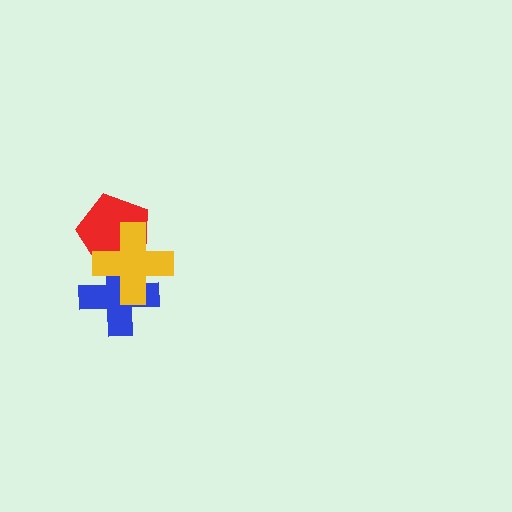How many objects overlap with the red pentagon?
2 objects overlap with the red pentagon.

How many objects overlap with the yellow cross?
2 objects overlap with the yellow cross.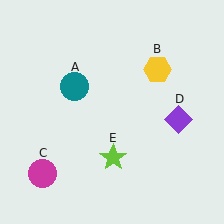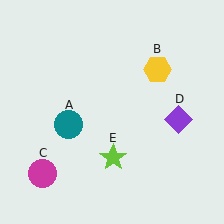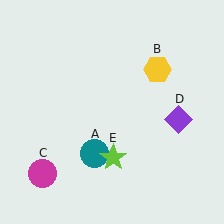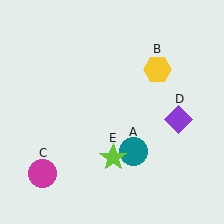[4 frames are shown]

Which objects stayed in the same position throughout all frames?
Yellow hexagon (object B) and magenta circle (object C) and purple diamond (object D) and lime star (object E) remained stationary.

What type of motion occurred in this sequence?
The teal circle (object A) rotated counterclockwise around the center of the scene.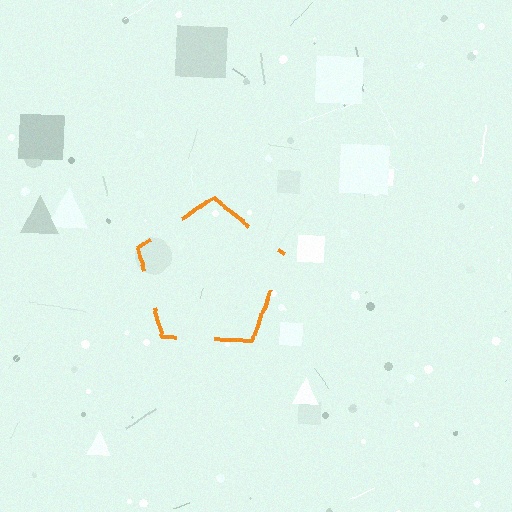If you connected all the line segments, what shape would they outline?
They would outline a pentagon.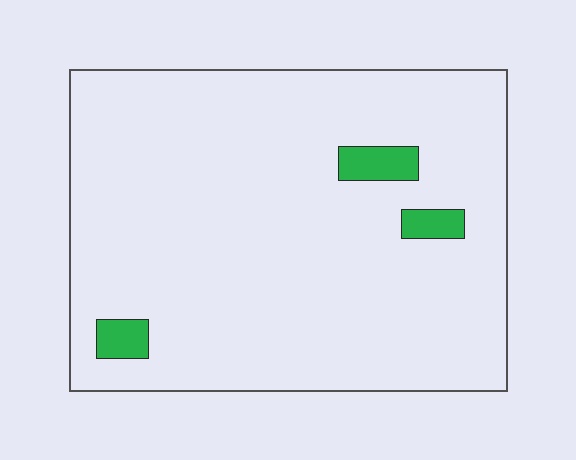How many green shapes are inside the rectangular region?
3.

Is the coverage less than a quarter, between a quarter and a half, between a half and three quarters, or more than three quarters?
Less than a quarter.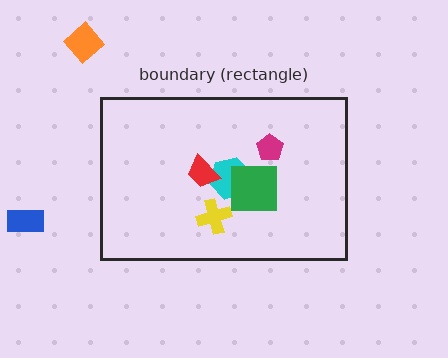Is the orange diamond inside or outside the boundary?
Outside.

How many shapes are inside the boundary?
5 inside, 2 outside.